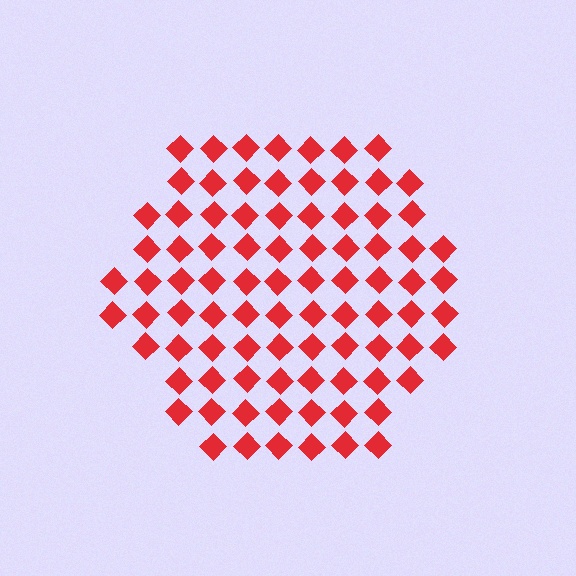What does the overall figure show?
The overall figure shows a hexagon.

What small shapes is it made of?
It is made of small diamonds.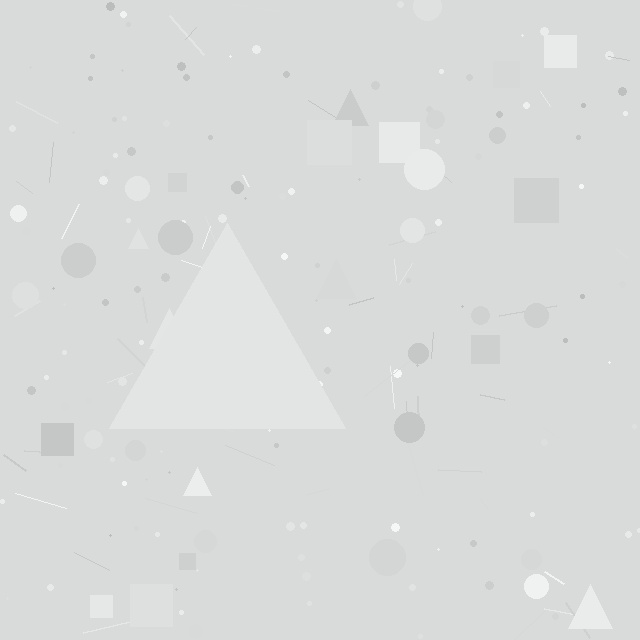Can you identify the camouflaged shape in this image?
The camouflaged shape is a triangle.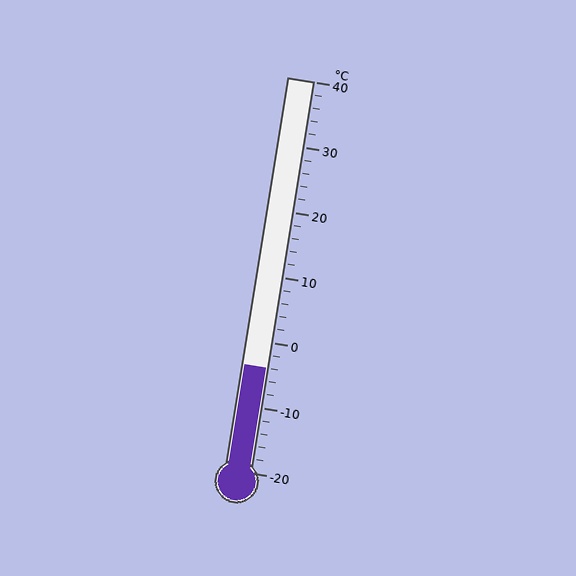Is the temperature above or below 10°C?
The temperature is below 10°C.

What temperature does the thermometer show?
The thermometer shows approximately -4°C.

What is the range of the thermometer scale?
The thermometer scale ranges from -20°C to 40°C.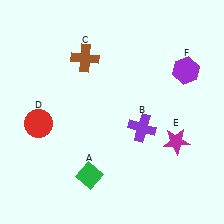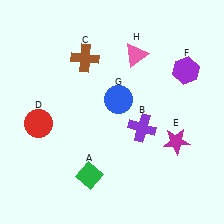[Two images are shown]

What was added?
A blue circle (G), a pink triangle (H) were added in Image 2.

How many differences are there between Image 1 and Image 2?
There are 2 differences between the two images.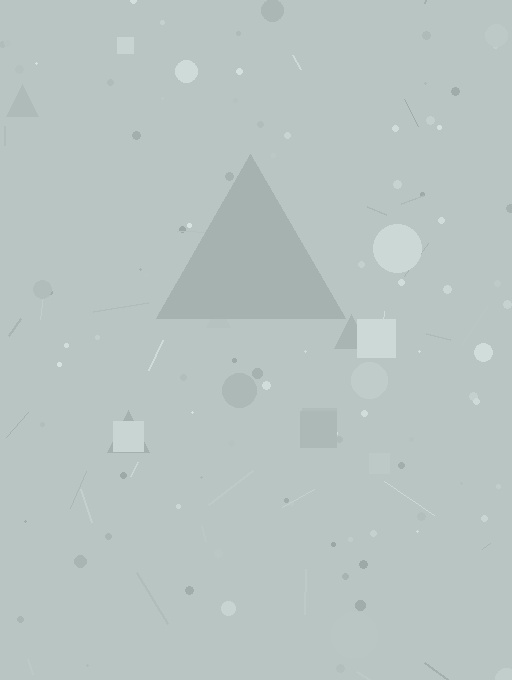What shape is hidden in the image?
A triangle is hidden in the image.